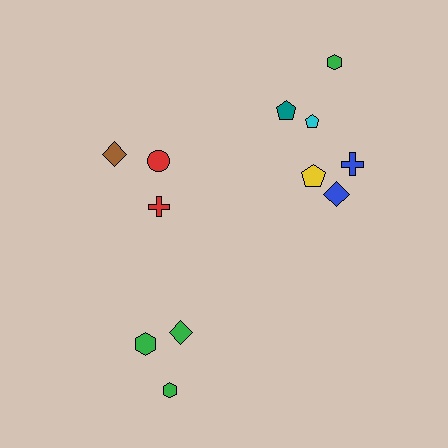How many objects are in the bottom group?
There are 3 objects.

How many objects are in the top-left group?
There are 3 objects.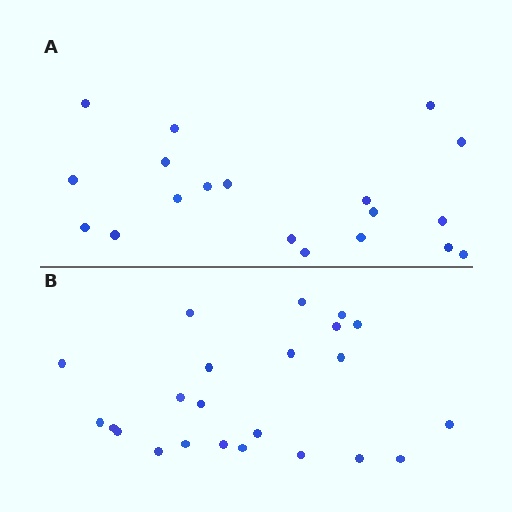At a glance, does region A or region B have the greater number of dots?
Region B (the bottom region) has more dots.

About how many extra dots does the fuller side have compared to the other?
Region B has about 4 more dots than region A.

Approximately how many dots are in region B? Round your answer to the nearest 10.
About 20 dots. (The exact count is 23, which rounds to 20.)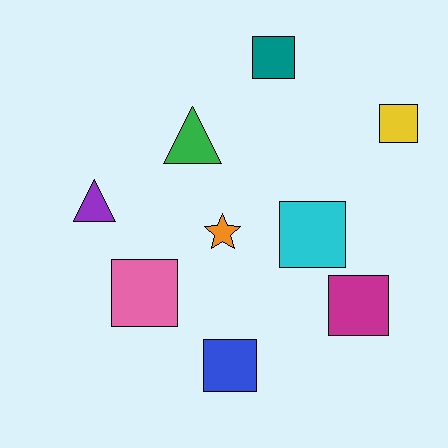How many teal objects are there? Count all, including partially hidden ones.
There is 1 teal object.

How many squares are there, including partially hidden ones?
There are 6 squares.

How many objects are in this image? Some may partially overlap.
There are 9 objects.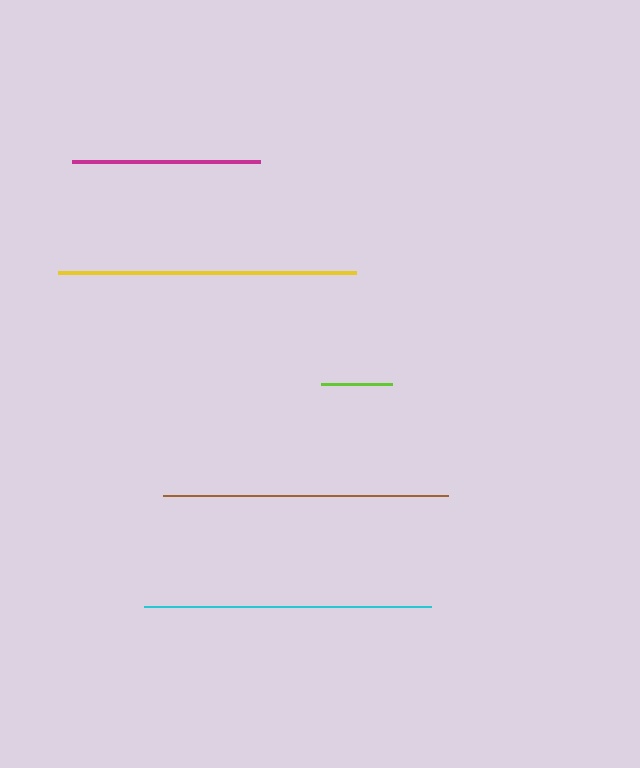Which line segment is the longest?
The yellow line is the longest at approximately 298 pixels.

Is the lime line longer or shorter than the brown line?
The brown line is longer than the lime line.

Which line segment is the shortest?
The lime line is the shortest at approximately 71 pixels.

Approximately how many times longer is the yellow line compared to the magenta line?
The yellow line is approximately 1.6 times the length of the magenta line.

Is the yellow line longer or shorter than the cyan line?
The yellow line is longer than the cyan line.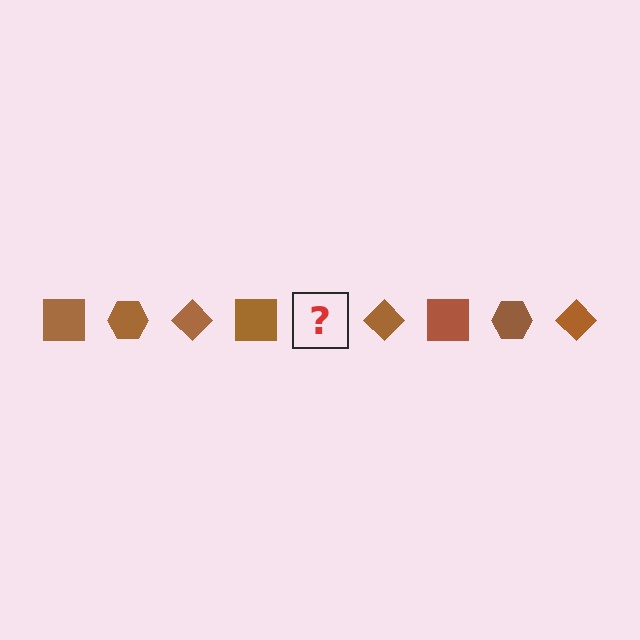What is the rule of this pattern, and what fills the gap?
The rule is that the pattern cycles through square, hexagon, diamond shapes in brown. The gap should be filled with a brown hexagon.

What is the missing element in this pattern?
The missing element is a brown hexagon.